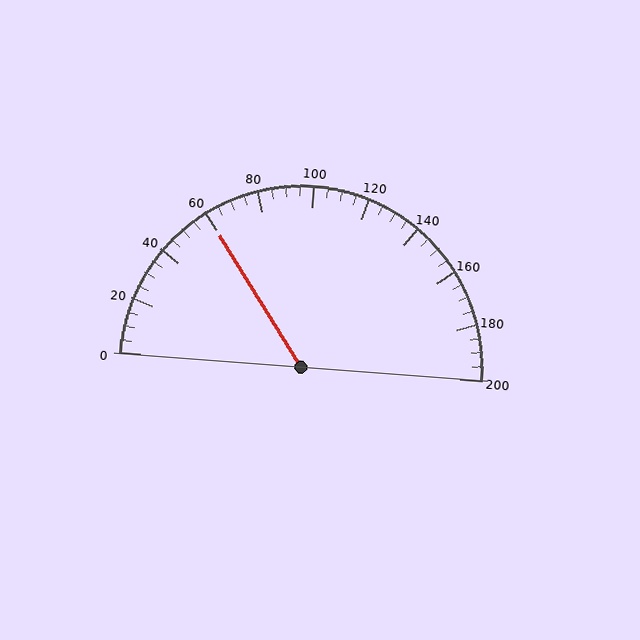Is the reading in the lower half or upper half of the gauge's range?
The reading is in the lower half of the range (0 to 200).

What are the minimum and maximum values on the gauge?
The gauge ranges from 0 to 200.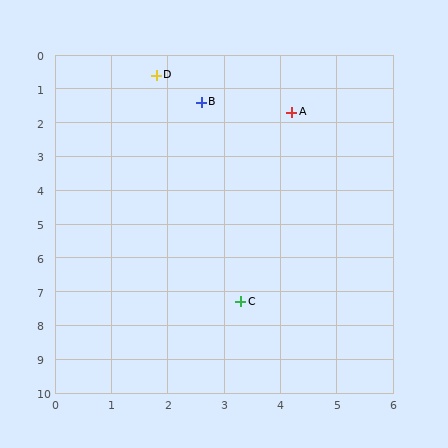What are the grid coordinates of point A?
Point A is at approximately (4.2, 1.7).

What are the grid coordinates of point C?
Point C is at approximately (3.3, 7.3).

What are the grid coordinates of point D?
Point D is at approximately (1.8, 0.6).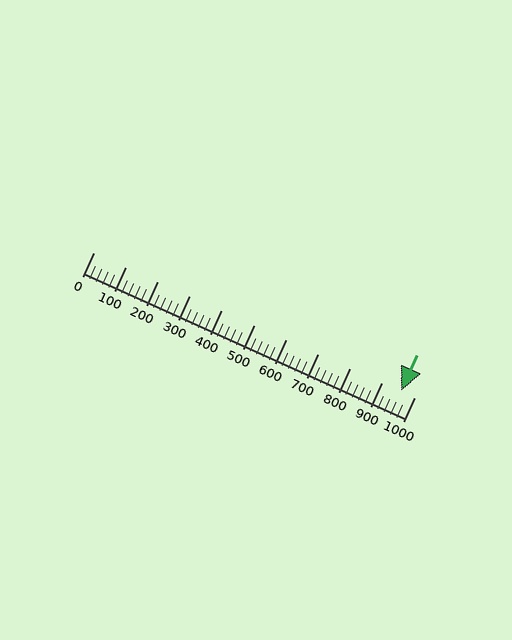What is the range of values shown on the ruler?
The ruler shows values from 0 to 1000.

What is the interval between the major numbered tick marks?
The major tick marks are spaced 100 units apart.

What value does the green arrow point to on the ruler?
The green arrow points to approximately 958.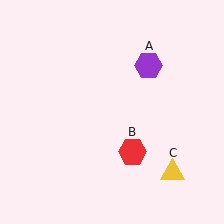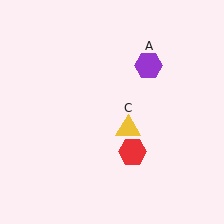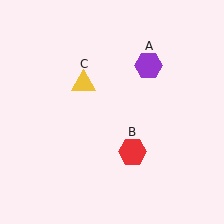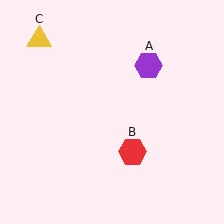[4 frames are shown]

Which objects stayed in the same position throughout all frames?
Purple hexagon (object A) and red hexagon (object B) remained stationary.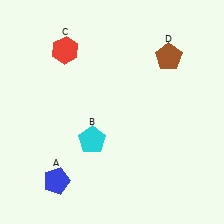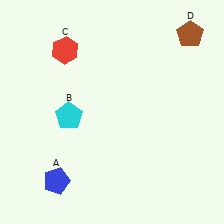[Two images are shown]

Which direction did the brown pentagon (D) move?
The brown pentagon (D) moved up.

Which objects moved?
The objects that moved are: the cyan pentagon (B), the brown pentagon (D).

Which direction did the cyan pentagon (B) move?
The cyan pentagon (B) moved up.